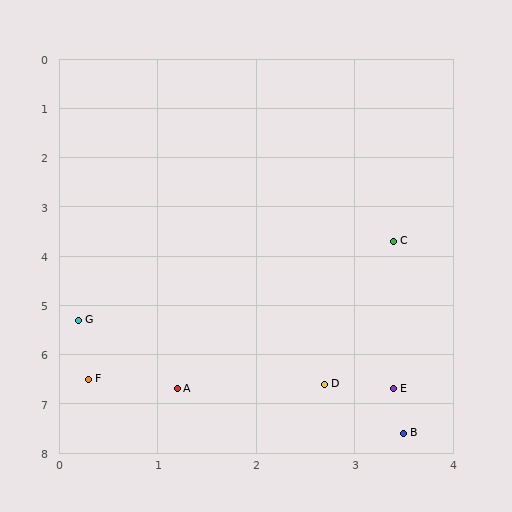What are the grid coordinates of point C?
Point C is at approximately (3.4, 3.7).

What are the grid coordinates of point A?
Point A is at approximately (1.2, 6.7).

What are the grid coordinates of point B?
Point B is at approximately (3.5, 7.6).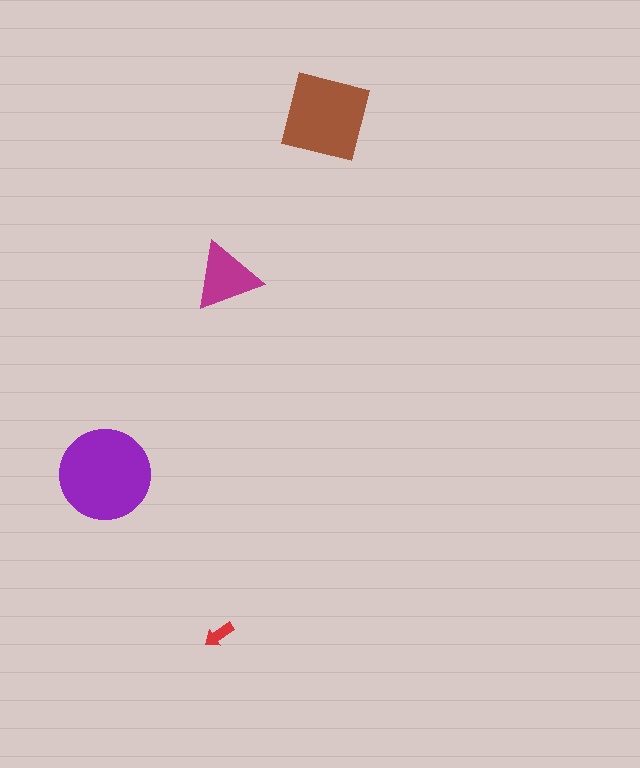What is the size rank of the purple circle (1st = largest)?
1st.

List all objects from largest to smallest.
The purple circle, the brown square, the magenta triangle, the red arrow.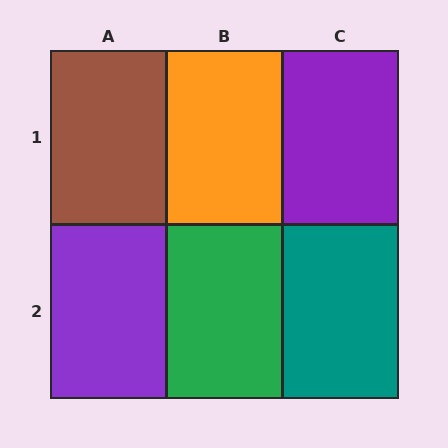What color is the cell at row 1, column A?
Brown.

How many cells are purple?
2 cells are purple.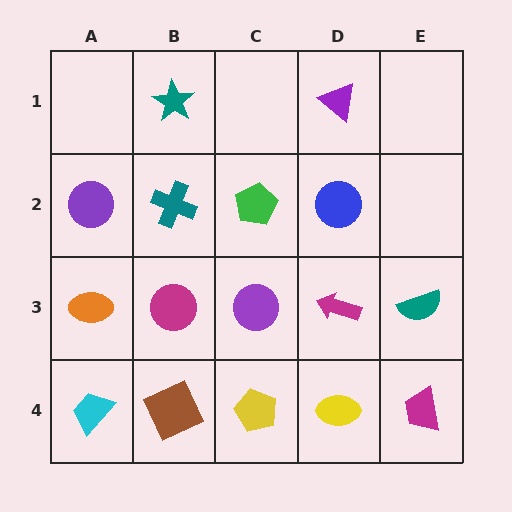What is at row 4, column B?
A brown square.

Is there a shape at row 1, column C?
No, that cell is empty.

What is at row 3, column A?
An orange ellipse.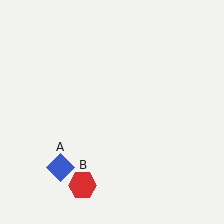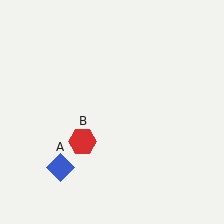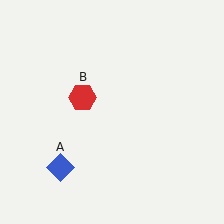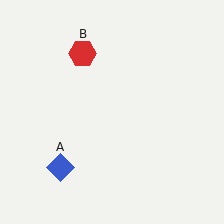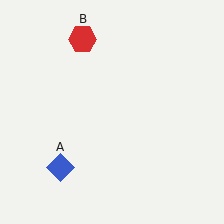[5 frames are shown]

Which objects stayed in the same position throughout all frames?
Blue diamond (object A) remained stationary.